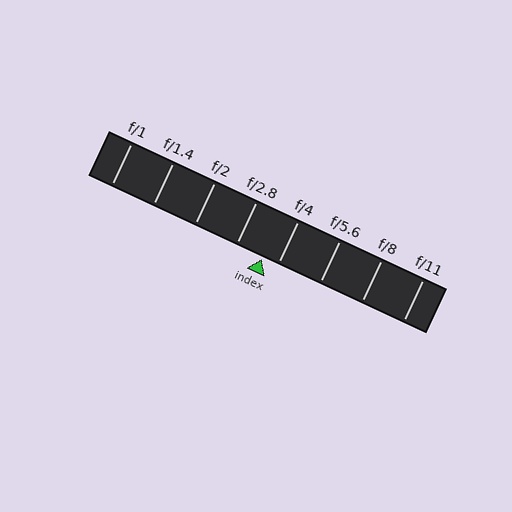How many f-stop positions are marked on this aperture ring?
There are 8 f-stop positions marked.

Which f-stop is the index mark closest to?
The index mark is closest to f/4.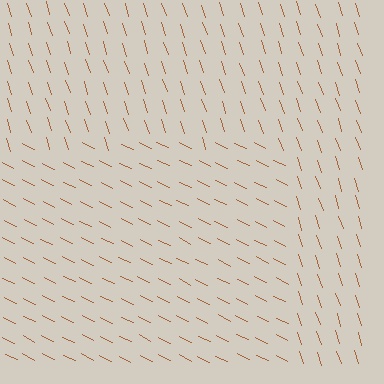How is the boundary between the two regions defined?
The boundary is defined purely by a change in line orientation (approximately 45 degrees difference). All lines are the same color and thickness.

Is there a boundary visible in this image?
Yes, there is a texture boundary formed by a change in line orientation.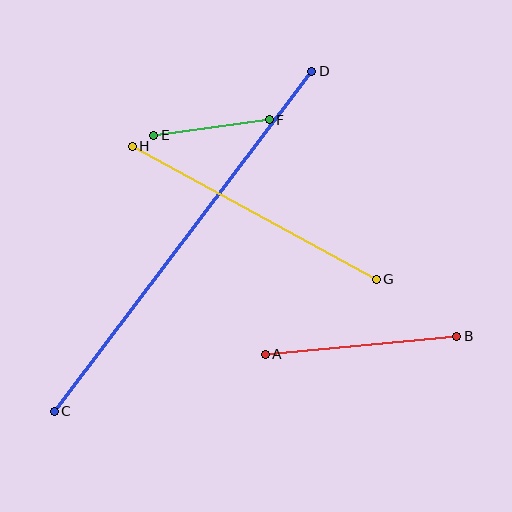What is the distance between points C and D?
The distance is approximately 426 pixels.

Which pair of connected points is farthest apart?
Points C and D are farthest apart.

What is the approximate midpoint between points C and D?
The midpoint is at approximately (183, 241) pixels.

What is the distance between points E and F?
The distance is approximately 116 pixels.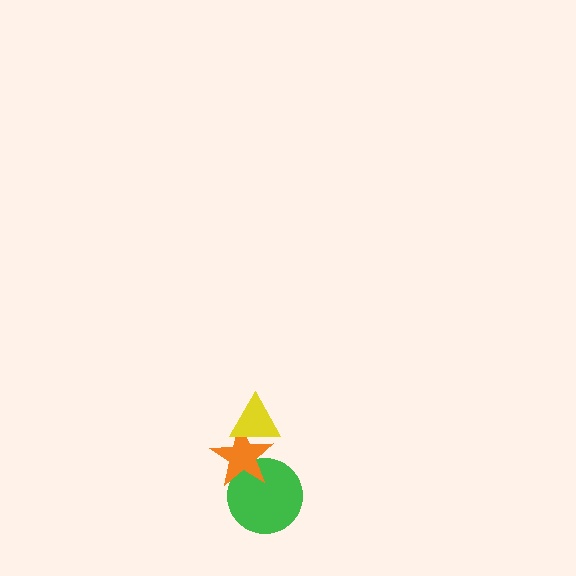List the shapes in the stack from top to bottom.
From top to bottom: the yellow triangle, the orange star, the green circle.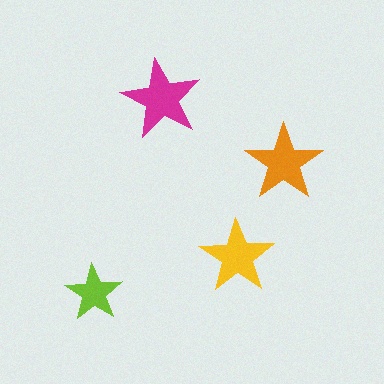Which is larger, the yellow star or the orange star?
The orange one.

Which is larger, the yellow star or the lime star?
The yellow one.